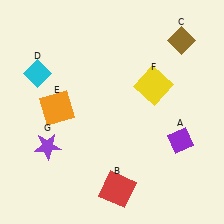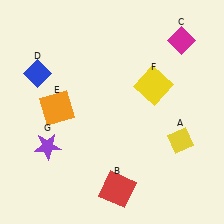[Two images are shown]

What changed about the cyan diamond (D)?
In Image 1, D is cyan. In Image 2, it changed to blue.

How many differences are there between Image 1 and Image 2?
There are 3 differences between the two images.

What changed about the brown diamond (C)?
In Image 1, C is brown. In Image 2, it changed to magenta.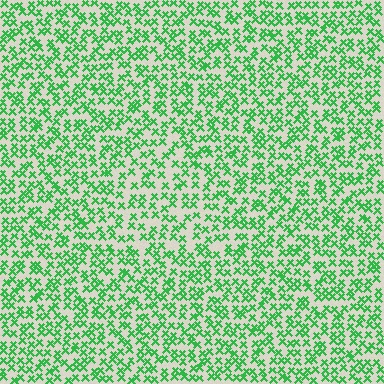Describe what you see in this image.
The image contains small green elements arranged at two different densities. A triangle-shaped region is visible where the elements are less densely packed than the surrounding area.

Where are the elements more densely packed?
The elements are more densely packed outside the triangle boundary.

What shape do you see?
I see a triangle.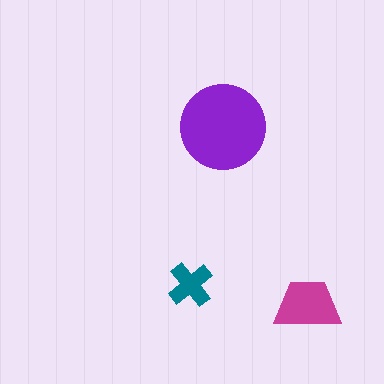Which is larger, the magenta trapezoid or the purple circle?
The purple circle.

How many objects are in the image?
There are 3 objects in the image.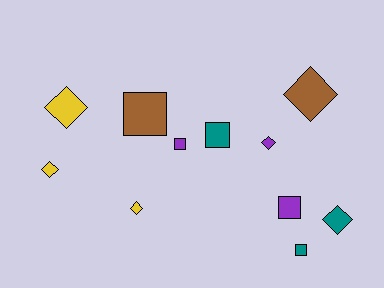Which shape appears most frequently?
Diamond, with 6 objects.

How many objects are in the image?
There are 11 objects.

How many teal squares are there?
There are 2 teal squares.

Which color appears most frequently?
Purple, with 3 objects.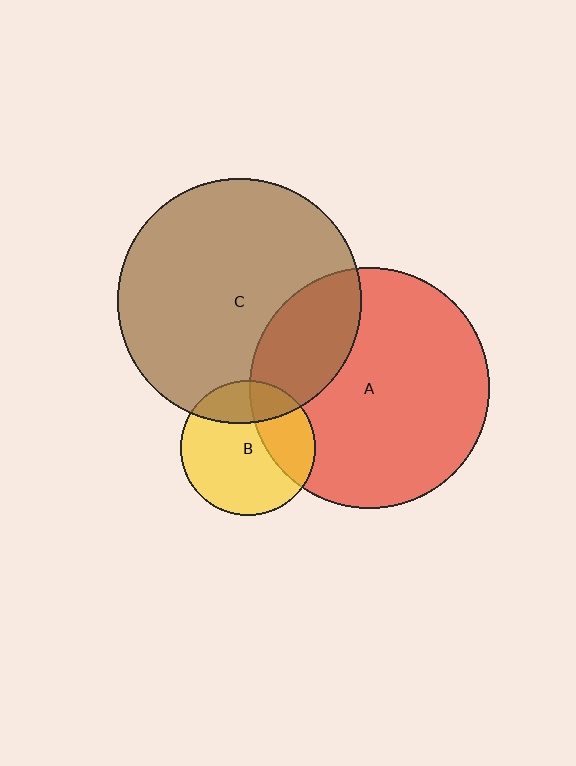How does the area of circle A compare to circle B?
Approximately 3.2 times.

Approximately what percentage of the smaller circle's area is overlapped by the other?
Approximately 25%.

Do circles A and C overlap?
Yes.